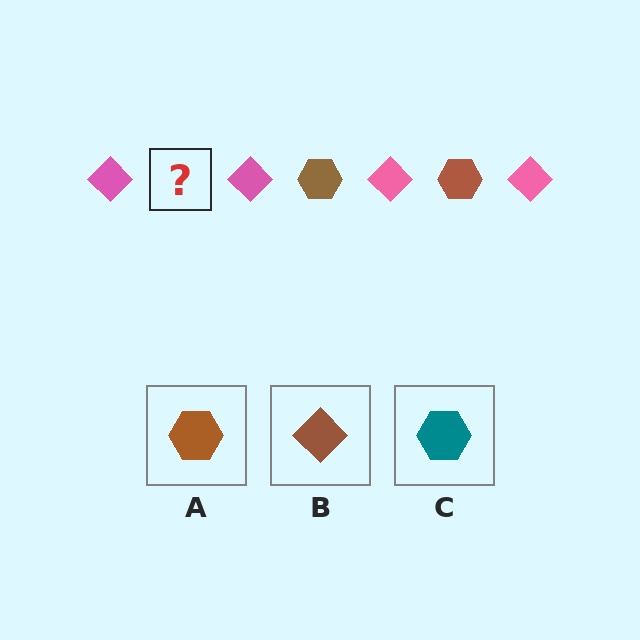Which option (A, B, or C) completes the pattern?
A.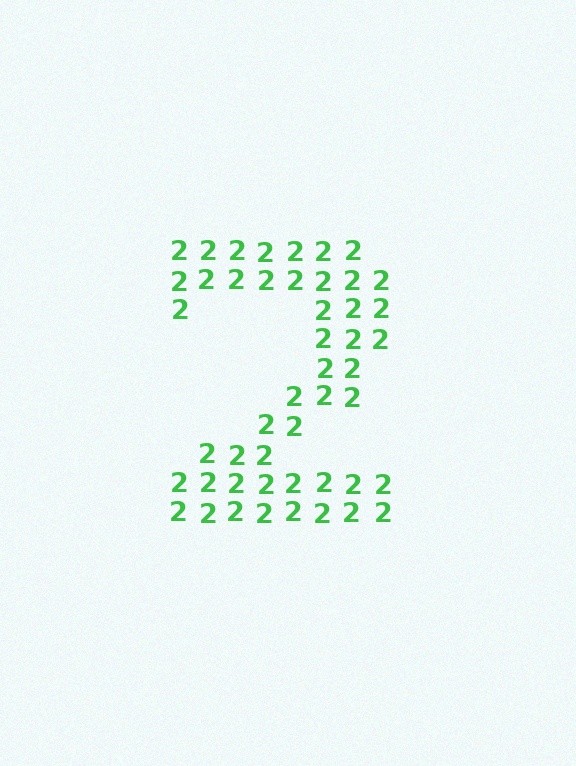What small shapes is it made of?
It is made of small digit 2's.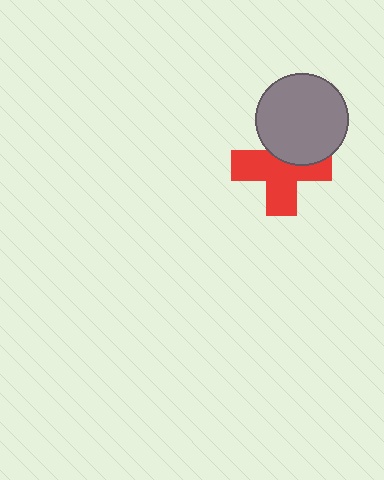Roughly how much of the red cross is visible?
Most of it is visible (roughly 65%).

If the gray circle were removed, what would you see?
You would see the complete red cross.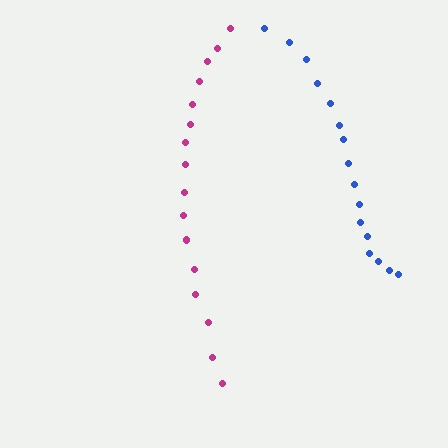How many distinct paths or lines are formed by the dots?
There are 2 distinct paths.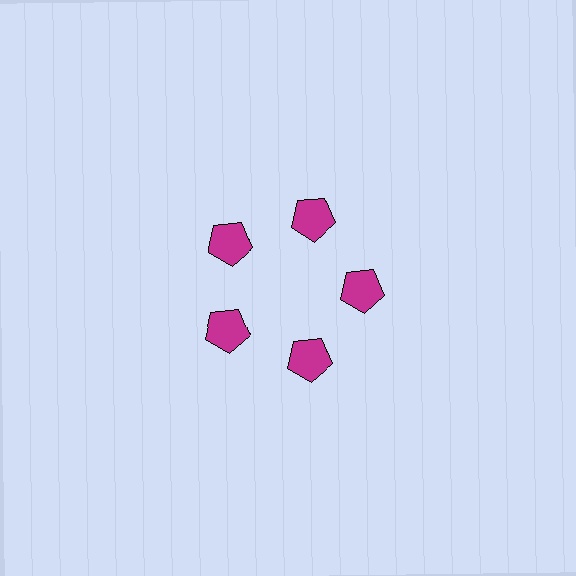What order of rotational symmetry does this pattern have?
This pattern has 5-fold rotational symmetry.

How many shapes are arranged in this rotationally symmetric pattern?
There are 5 shapes, arranged in 5 groups of 1.